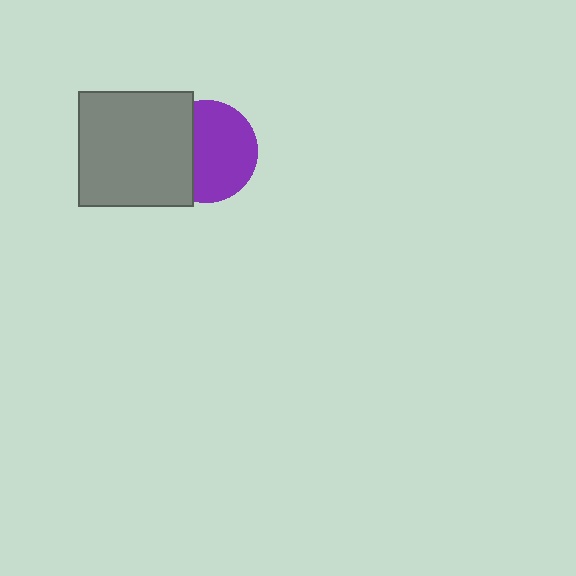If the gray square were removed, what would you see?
You would see the complete purple circle.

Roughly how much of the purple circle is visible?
Most of it is visible (roughly 66%).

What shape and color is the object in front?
The object in front is a gray square.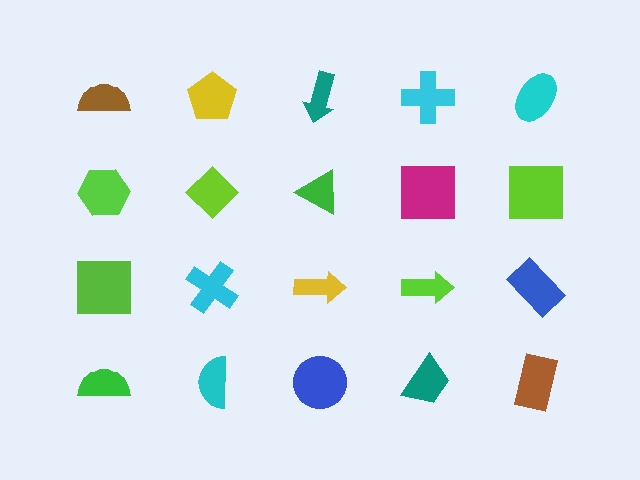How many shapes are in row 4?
5 shapes.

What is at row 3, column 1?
A lime square.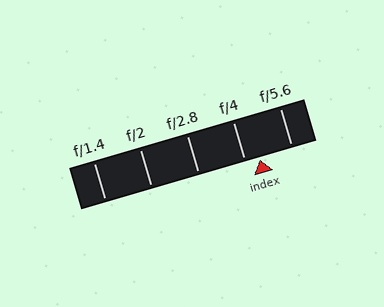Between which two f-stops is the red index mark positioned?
The index mark is between f/4 and f/5.6.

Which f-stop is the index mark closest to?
The index mark is closest to f/4.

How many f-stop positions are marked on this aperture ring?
There are 5 f-stop positions marked.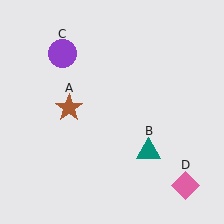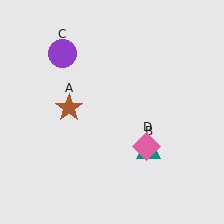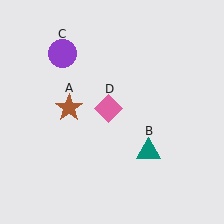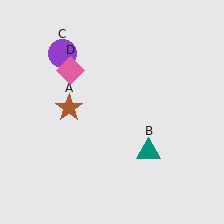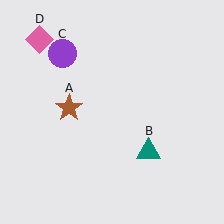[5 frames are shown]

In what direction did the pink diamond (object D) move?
The pink diamond (object D) moved up and to the left.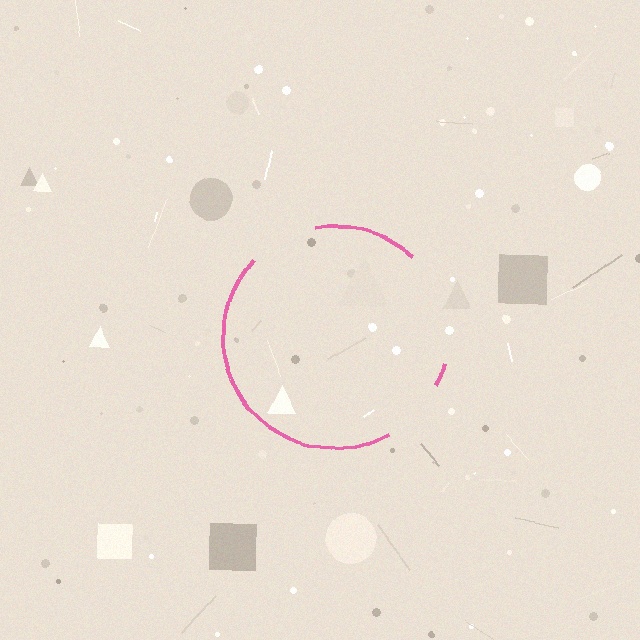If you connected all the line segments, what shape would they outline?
They would outline a circle.